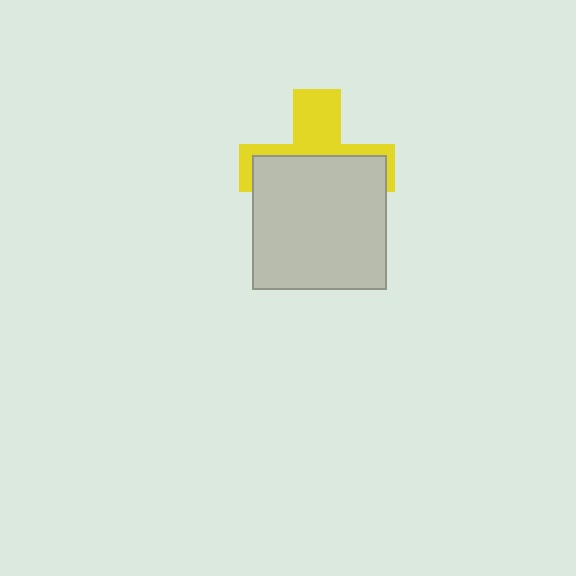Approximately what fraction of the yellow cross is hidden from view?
Roughly 59% of the yellow cross is hidden behind the light gray square.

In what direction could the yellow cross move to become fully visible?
The yellow cross could move up. That would shift it out from behind the light gray square entirely.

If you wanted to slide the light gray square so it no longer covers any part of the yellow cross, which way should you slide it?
Slide it down — that is the most direct way to separate the two shapes.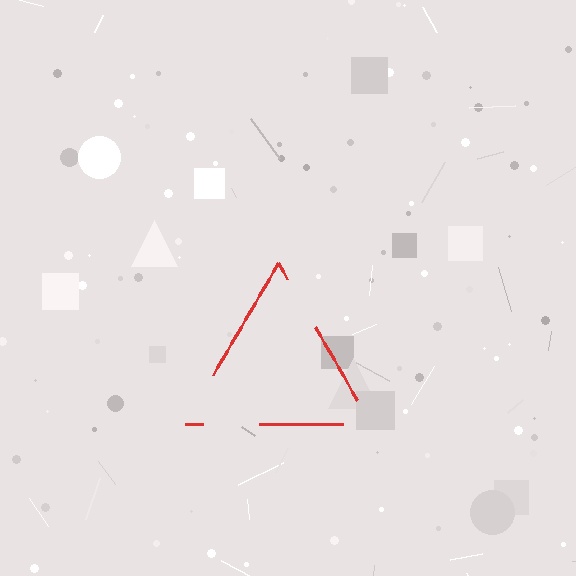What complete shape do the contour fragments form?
The contour fragments form a triangle.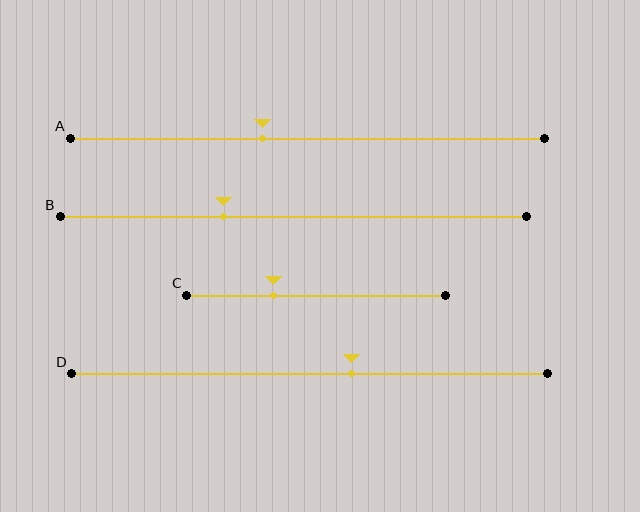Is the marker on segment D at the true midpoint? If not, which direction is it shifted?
No, the marker on segment D is shifted to the right by about 9% of the segment length.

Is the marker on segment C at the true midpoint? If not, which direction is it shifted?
No, the marker on segment C is shifted to the left by about 16% of the segment length.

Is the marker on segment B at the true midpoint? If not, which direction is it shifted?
No, the marker on segment B is shifted to the left by about 15% of the segment length.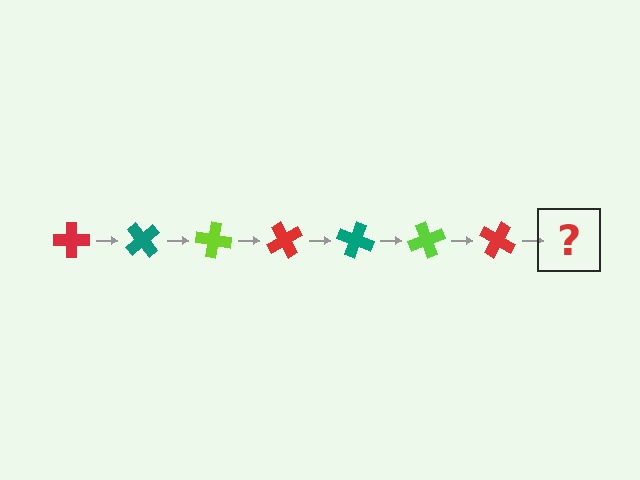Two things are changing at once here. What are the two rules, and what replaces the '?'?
The two rules are that it rotates 50 degrees each step and the color cycles through red, teal, and lime. The '?' should be a teal cross, rotated 350 degrees from the start.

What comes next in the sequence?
The next element should be a teal cross, rotated 350 degrees from the start.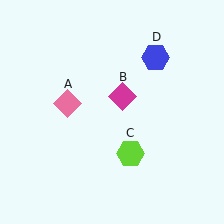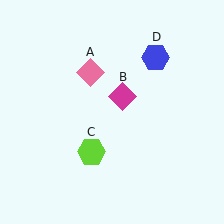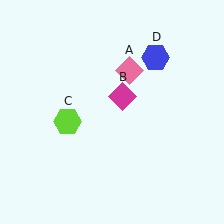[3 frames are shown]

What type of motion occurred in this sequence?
The pink diamond (object A), lime hexagon (object C) rotated clockwise around the center of the scene.